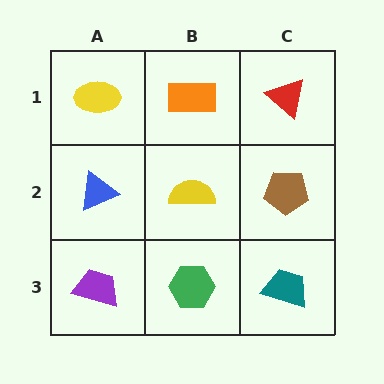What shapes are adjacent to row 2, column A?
A yellow ellipse (row 1, column A), a purple trapezoid (row 3, column A), a yellow semicircle (row 2, column B).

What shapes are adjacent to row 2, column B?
An orange rectangle (row 1, column B), a green hexagon (row 3, column B), a blue triangle (row 2, column A), a brown pentagon (row 2, column C).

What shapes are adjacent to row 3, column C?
A brown pentagon (row 2, column C), a green hexagon (row 3, column B).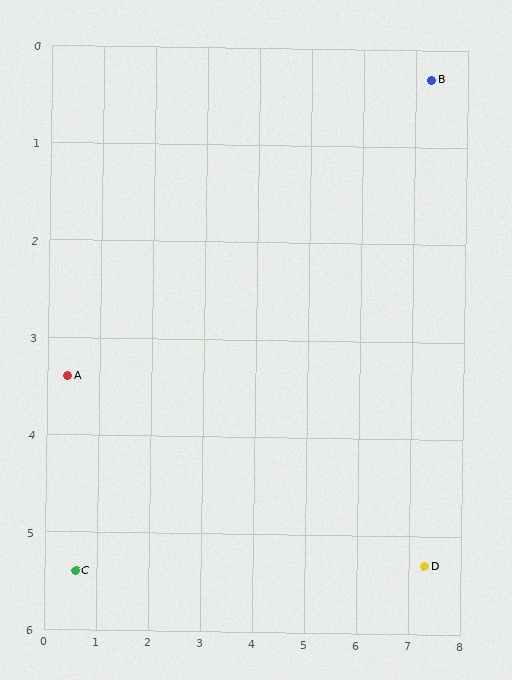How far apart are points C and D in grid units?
Points C and D are about 6.7 grid units apart.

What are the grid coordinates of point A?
Point A is at approximately (0.4, 3.4).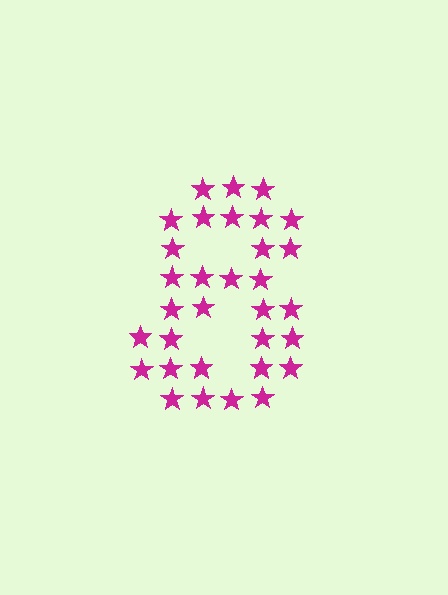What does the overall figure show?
The overall figure shows the digit 8.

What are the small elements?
The small elements are stars.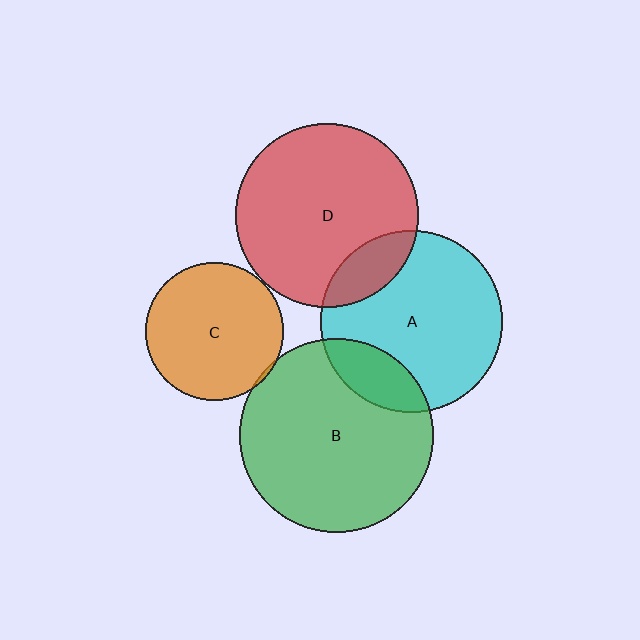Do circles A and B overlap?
Yes.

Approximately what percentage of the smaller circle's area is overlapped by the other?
Approximately 15%.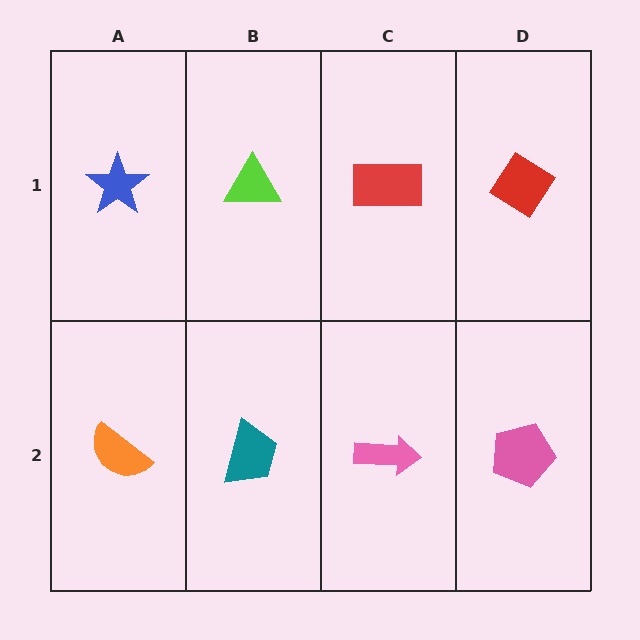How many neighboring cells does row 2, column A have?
2.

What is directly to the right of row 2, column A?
A teal trapezoid.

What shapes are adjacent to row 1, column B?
A teal trapezoid (row 2, column B), a blue star (row 1, column A), a red rectangle (row 1, column C).